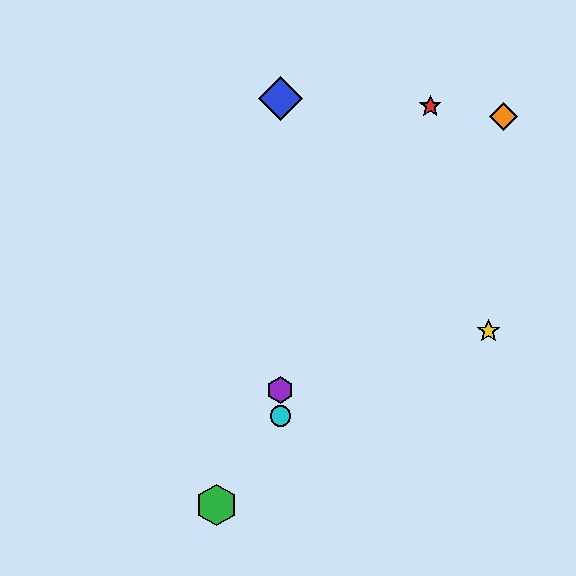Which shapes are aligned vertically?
The blue diamond, the purple hexagon, the cyan circle are aligned vertically.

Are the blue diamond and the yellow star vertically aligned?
No, the blue diamond is at x≈280 and the yellow star is at x≈488.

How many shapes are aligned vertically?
3 shapes (the blue diamond, the purple hexagon, the cyan circle) are aligned vertically.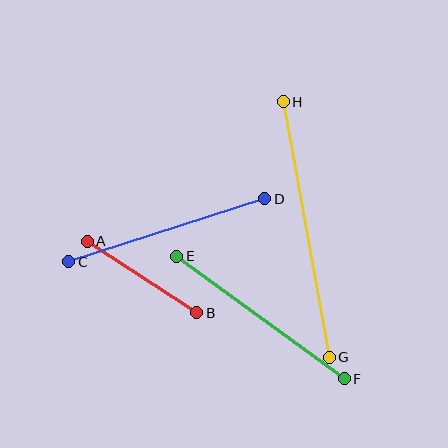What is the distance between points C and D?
The distance is approximately 206 pixels.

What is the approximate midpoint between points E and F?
The midpoint is at approximately (261, 318) pixels.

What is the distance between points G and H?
The distance is approximately 260 pixels.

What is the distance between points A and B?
The distance is approximately 131 pixels.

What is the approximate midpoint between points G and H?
The midpoint is at approximately (306, 229) pixels.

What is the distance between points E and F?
The distance is approximately 208 pixels.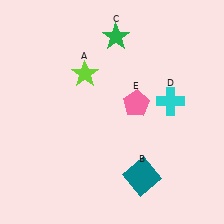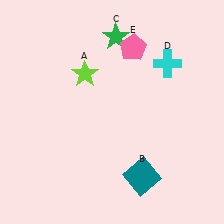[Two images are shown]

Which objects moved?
The objects that moved are: the cyan cross (D), the pink pentagon (E).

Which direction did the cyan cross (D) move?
The cyan cross (D) moved up.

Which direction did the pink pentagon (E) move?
The pink pentagon (E) moved up.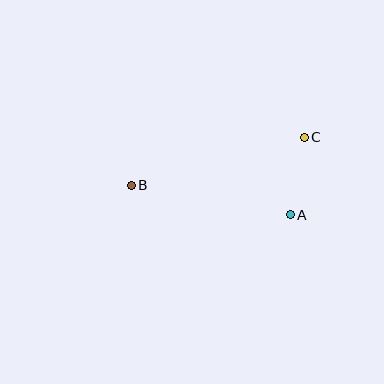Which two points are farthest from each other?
Points B and C are farthest from each other.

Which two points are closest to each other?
Points A and C are closest to each other.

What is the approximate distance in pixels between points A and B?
The distance between A and B is approximately 162 pixels.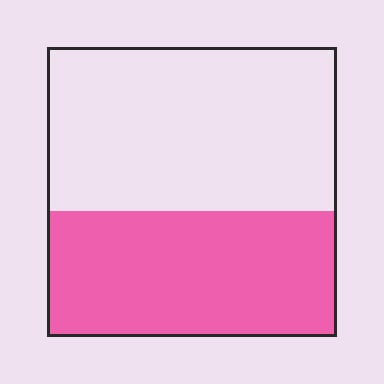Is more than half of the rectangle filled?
No.